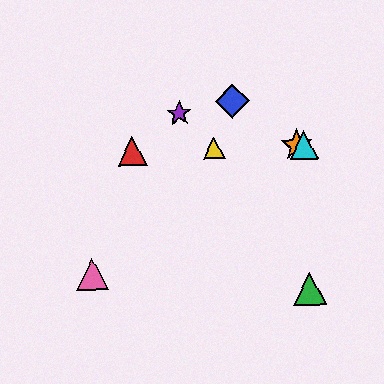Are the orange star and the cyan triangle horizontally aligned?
Yes, both are at y≈145.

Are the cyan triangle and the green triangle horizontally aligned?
No, the cyan triangle is at y≈145 and the green triangle is at y≈289.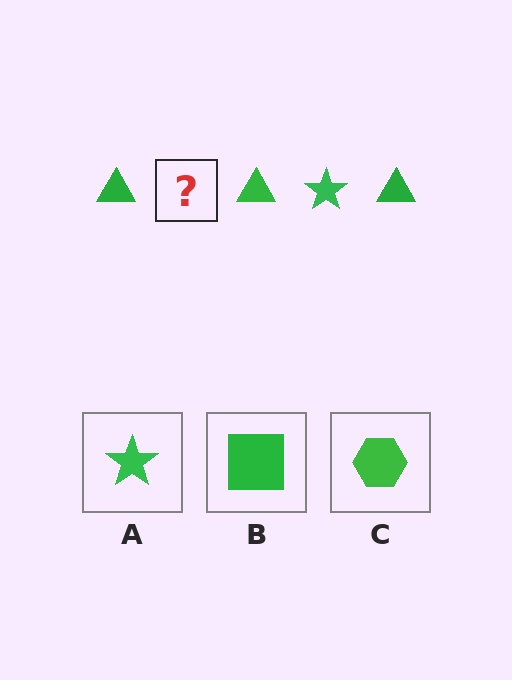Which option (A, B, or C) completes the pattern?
A.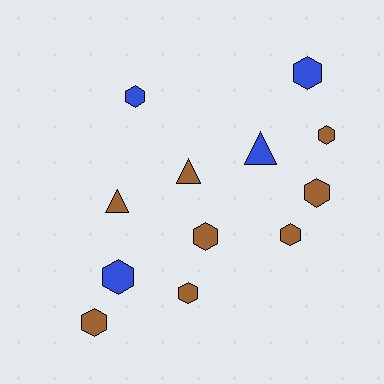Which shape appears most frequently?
Hexagon, with 9 objects.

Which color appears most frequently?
Brown, with 8 objects.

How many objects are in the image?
There are 12 objects.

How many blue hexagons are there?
There are 3 blue hexagons.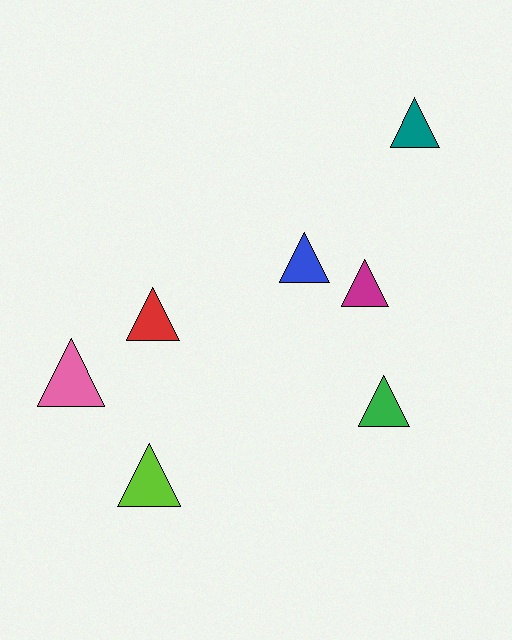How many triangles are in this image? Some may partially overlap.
There are 7 triangles.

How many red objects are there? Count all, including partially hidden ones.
There is 1 red object.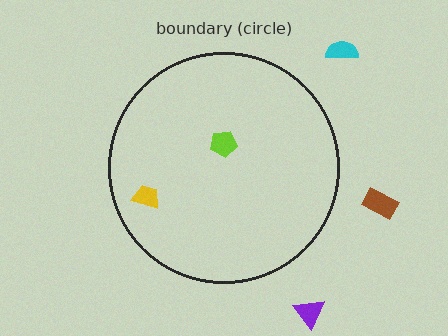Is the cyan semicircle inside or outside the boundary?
Outside.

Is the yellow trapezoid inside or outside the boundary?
Inside.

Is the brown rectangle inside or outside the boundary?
Outside.